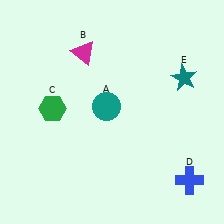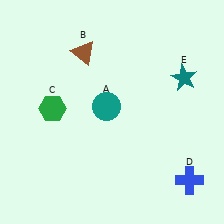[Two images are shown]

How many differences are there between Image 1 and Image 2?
There is 1 difference between the two images.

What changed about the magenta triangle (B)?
In Image 1, B is magenta. In Image 2, it changed to brown.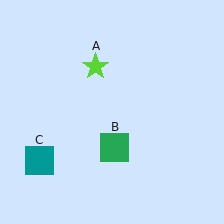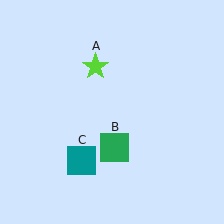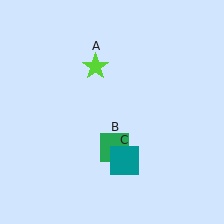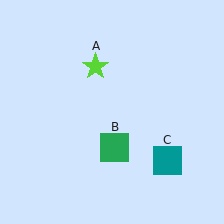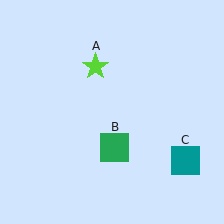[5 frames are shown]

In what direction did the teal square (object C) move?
The teal square (object C) moved right.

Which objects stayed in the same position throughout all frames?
Lime star (object A) and green square (object B) remained stationary.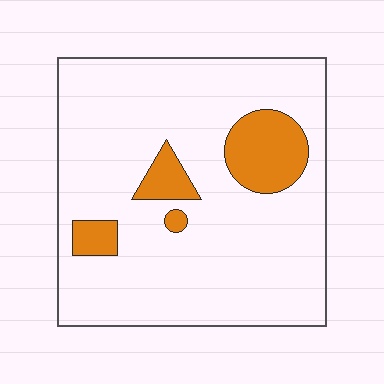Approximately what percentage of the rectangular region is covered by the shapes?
Approximately 15%.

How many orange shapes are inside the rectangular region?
4.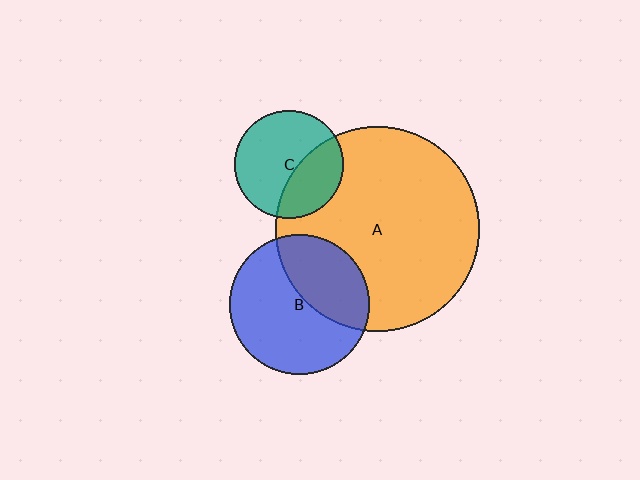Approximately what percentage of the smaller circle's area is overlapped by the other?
Approximately 35%.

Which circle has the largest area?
Circle A (orange).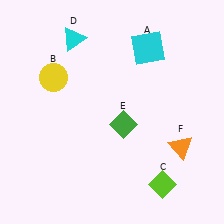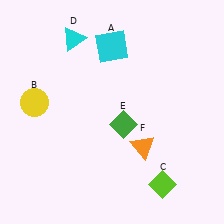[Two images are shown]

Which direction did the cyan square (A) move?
The cyan square (A) moved left.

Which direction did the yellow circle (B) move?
The yellow circle (B) moved down.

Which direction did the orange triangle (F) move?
The orange triangle (F) moved left.